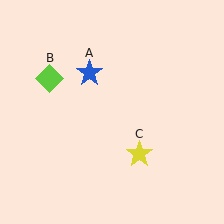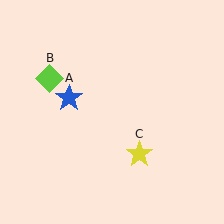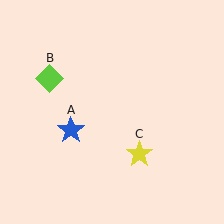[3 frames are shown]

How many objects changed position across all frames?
1 object changed position: blue star (object A).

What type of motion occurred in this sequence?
The blue star (object A) rotated counterclockwise around the center of the scene.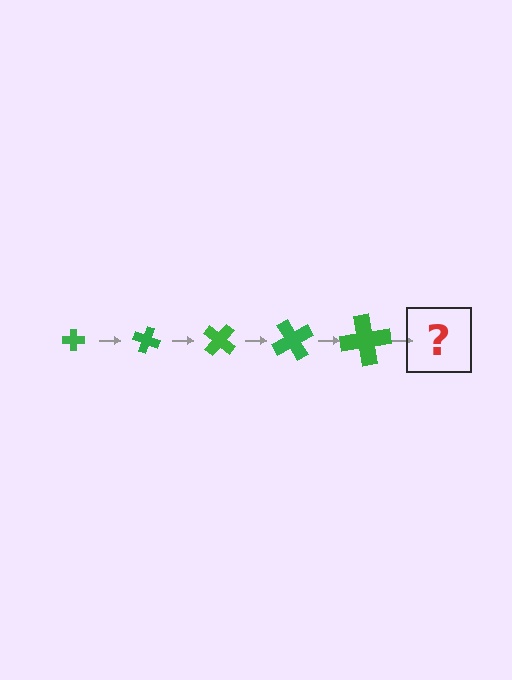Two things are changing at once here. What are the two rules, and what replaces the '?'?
The two rules are that the cross grows larger each step and it rotates 20 degrees each step. The '?' should be a cross, larger than the previous one and rotated 100 degrees from the start.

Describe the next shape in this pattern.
It should be a cross, larger than the previous one and rotated 100 degrees from the start.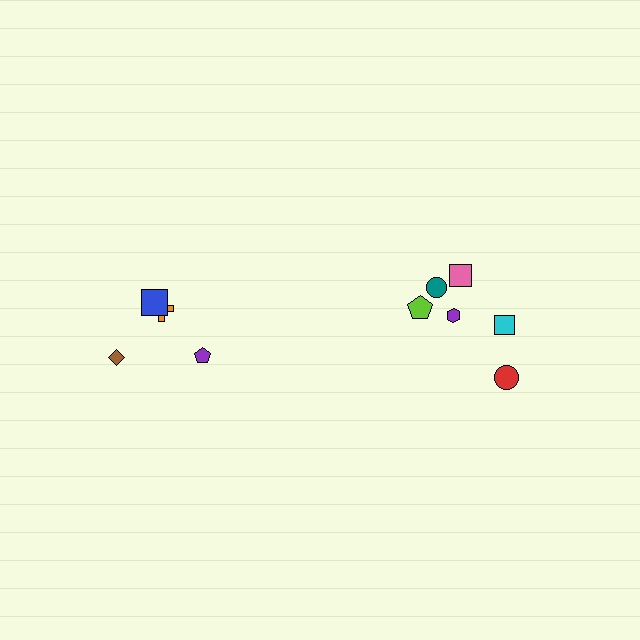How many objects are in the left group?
There are 4 objects.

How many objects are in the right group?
There are 6 objects.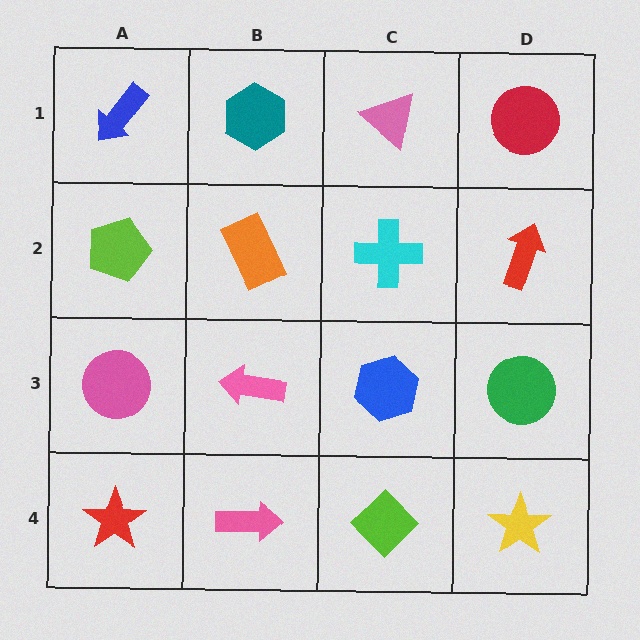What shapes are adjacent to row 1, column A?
A lime pentagon (row 2, column A), a teal hexagon (row 1, column B).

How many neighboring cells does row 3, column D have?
3.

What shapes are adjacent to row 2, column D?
A red circle (row 1, column D), a green circle (row 3, column D), a cyan cross (row 2, column C).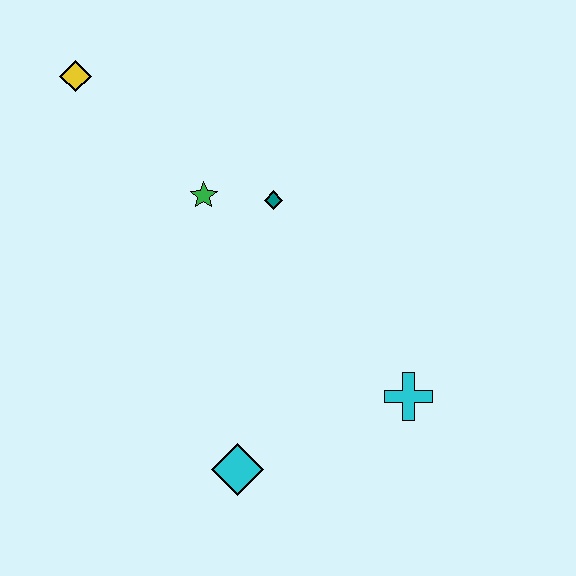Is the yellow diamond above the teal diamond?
Yes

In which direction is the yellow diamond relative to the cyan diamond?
The yellow diamond is above the cyan diamond.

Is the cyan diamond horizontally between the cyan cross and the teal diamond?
No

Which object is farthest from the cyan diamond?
The yellow diamond is farthest from the cyan diamond.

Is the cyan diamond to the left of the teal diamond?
Yes